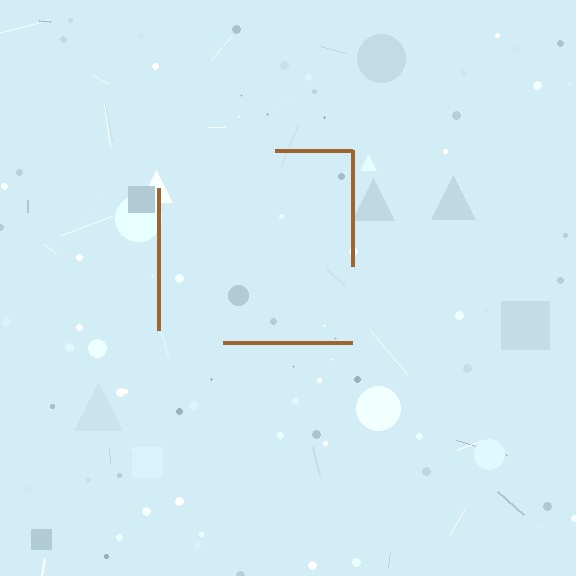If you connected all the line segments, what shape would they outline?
They would outline a square.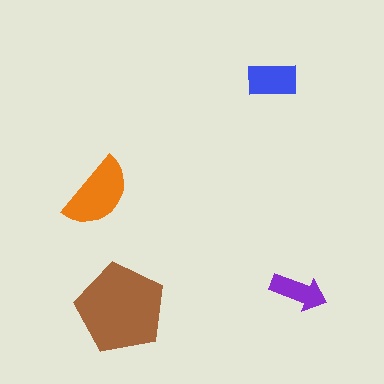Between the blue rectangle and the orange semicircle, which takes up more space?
The orange semicircle.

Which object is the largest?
The brown pentagon.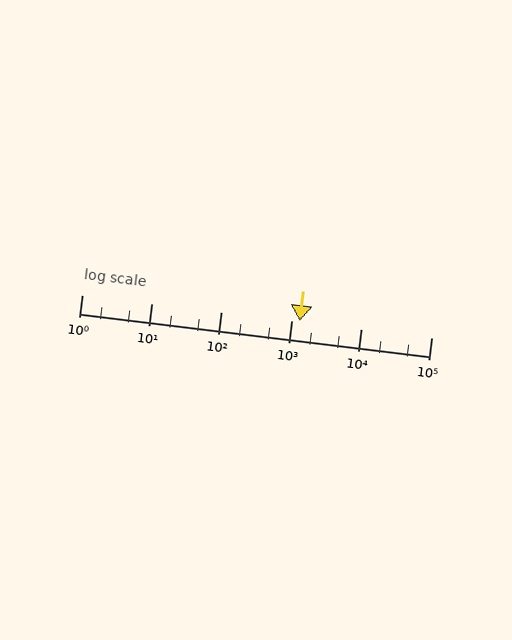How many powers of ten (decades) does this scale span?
The scale spans 5 decades, from 1 to 100000.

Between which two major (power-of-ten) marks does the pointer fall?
The pointer is between 1000 and 10000.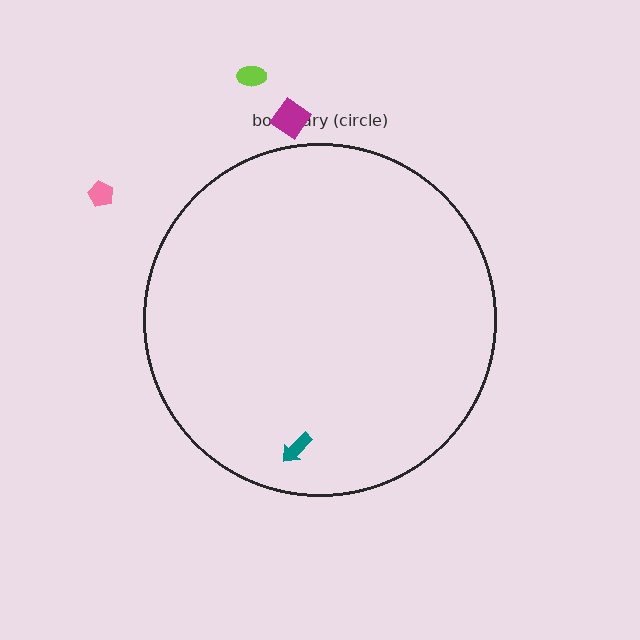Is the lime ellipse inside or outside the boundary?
Outside.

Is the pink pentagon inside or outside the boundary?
Outside.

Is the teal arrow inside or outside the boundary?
Inside.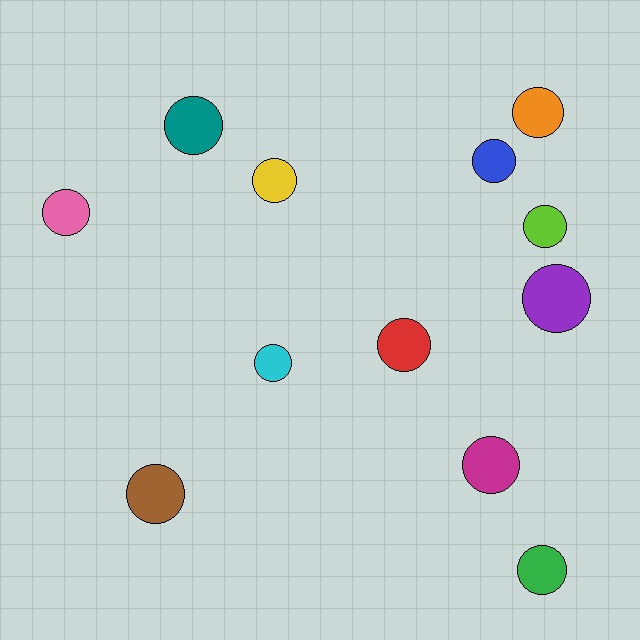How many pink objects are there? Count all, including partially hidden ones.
There is 1 pink object.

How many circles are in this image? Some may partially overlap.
There are 12 circles.